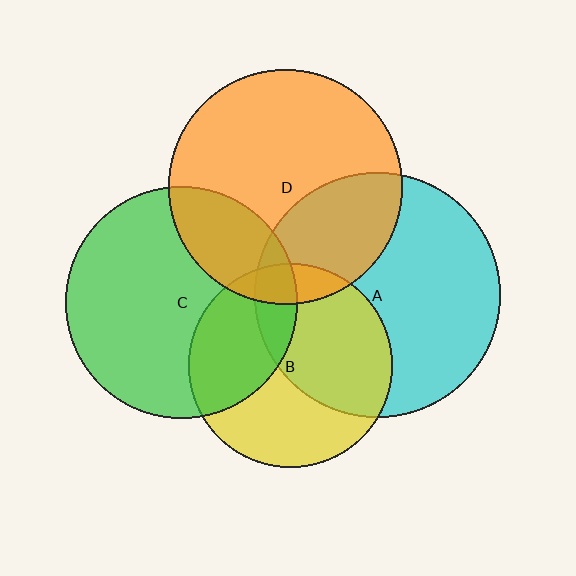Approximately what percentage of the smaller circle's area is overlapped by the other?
Approximately 30%.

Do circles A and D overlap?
Yes.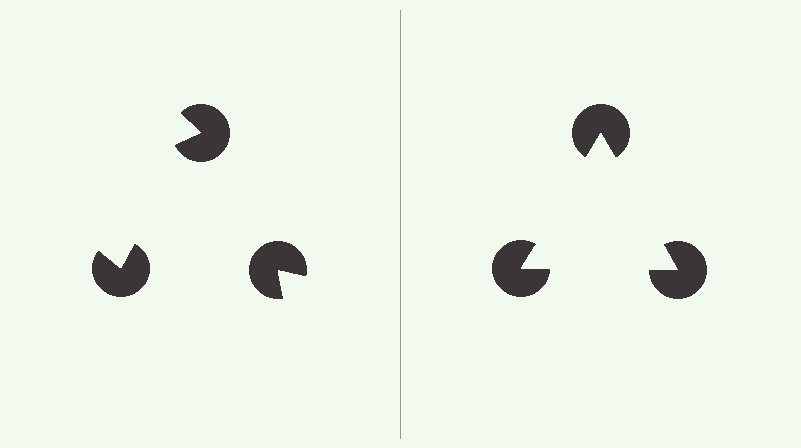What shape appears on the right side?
An illusory triangle.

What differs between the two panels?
The pac-man discs are positioned identically on both sides; only the wedge orientations differ. On the right they align to a triangle; on the left they are misaligned.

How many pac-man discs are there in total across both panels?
6 — 3 on each side.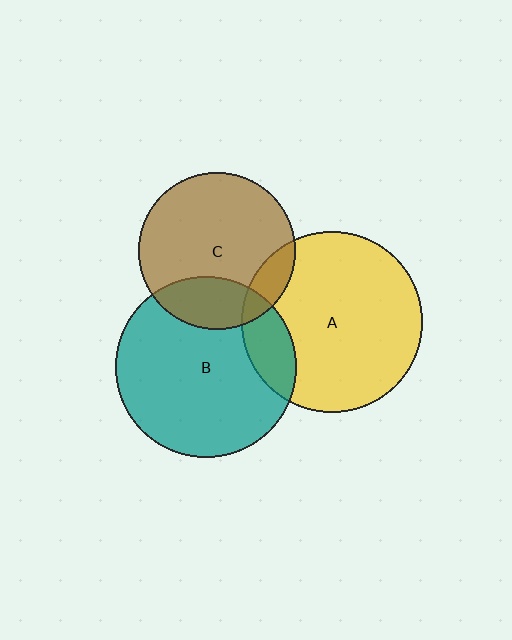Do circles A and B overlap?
Yes.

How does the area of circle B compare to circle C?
Approximately 1.3 times.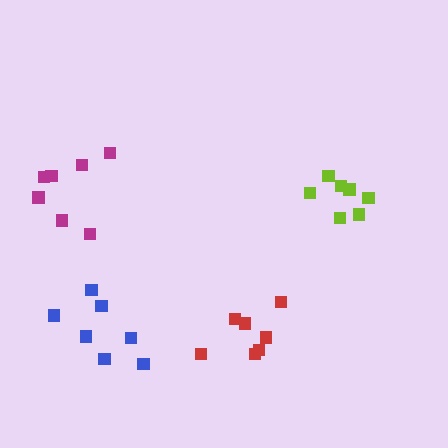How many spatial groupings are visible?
There are 4 spatial groupings.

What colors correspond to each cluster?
The clusters are colored: lime, magenta, red, blue.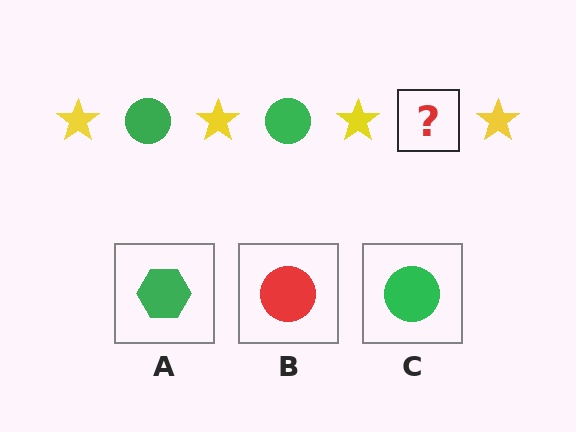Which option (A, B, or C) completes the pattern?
C.